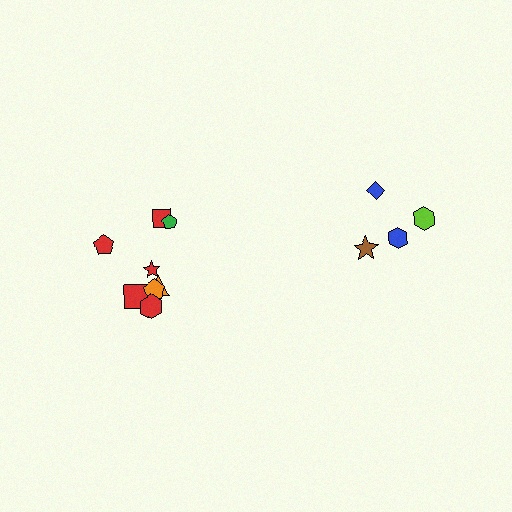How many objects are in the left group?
There are 8 objects.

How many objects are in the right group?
There are 4 objects.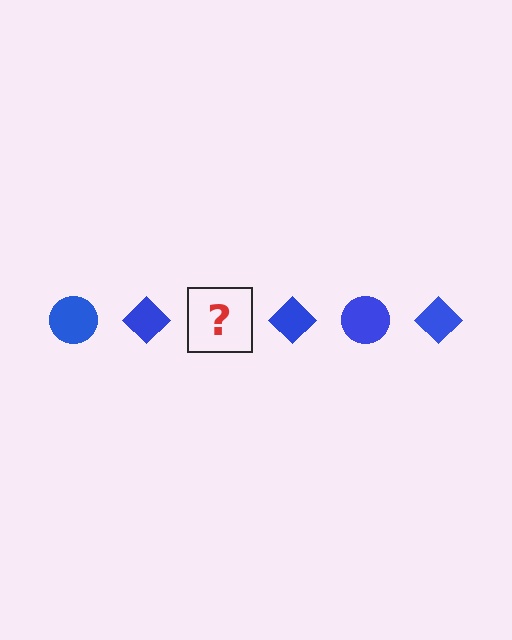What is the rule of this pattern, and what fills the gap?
The rule is that the pattern cycles through circle, diamond shapes in blue. The gap should be filled with a blue circle.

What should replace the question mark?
The question mark should be replaced with a blue circle.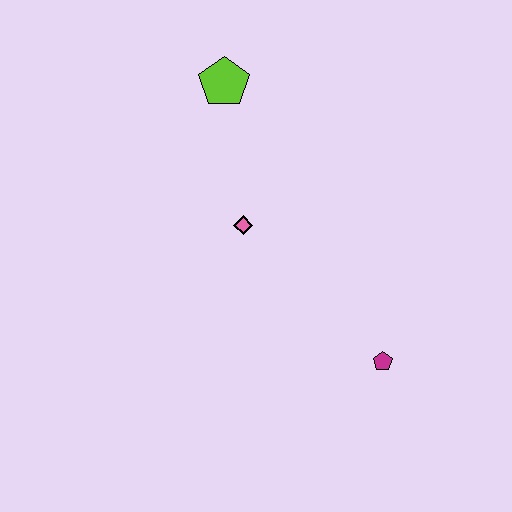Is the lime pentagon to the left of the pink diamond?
Yes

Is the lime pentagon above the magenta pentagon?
Yes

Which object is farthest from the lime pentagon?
The magenta pentagon is farthest from the lime pentagon.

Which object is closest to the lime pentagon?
The pink diamond is closest to the lime pentagon.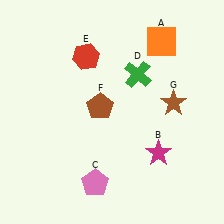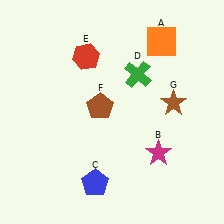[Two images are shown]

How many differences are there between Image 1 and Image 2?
There is 1 difference between the two images.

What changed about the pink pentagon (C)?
In Image 1, C is pink. In Image 2, it changed to blue.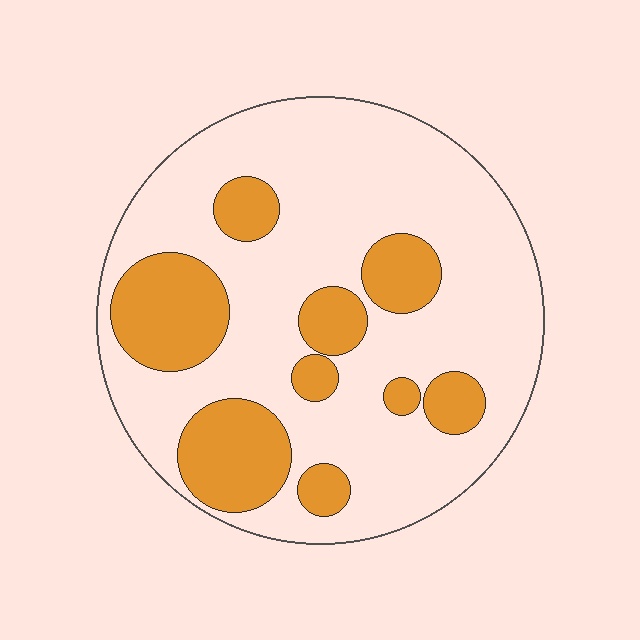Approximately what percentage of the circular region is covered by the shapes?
Approximately 25%.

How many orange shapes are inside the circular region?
9.